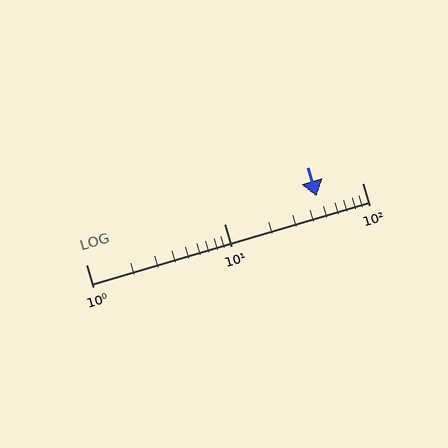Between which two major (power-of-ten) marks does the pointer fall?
The pointer is between 10 and 100.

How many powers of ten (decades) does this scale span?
The scale spans 2 decades, from 1 to 100.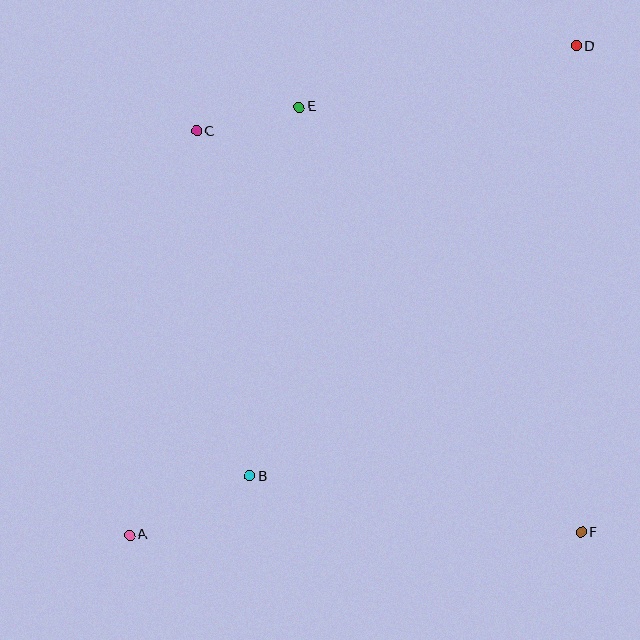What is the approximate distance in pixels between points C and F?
The distance between C and F is approximately 556 pixels.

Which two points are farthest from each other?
Points A and D are farthest from each other.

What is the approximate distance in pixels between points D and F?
The distance between D and F is approximately 486 pixels.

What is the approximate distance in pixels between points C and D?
The distance between C and D is approximately 389 pixels.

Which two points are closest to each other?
Points C and E are closest to each other.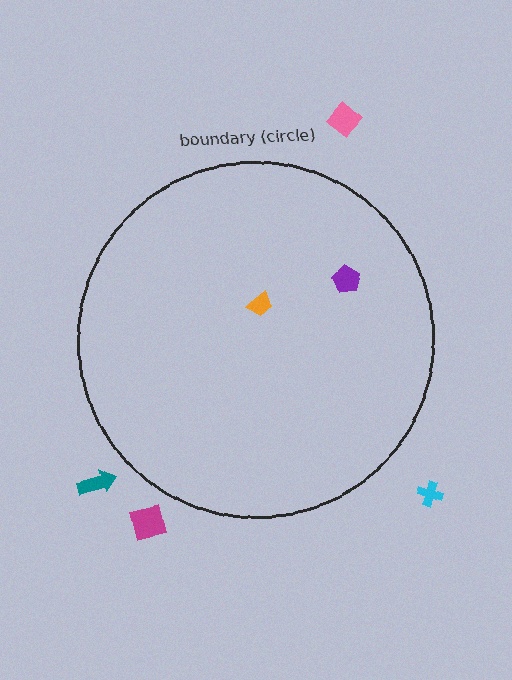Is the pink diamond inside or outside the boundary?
Outside.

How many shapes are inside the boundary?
2 inside, 4 outside.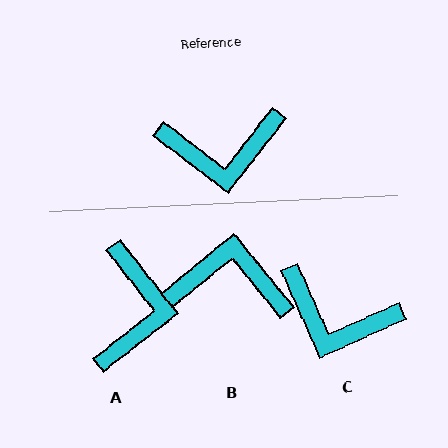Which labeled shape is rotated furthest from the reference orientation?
B, about 167 degrees away.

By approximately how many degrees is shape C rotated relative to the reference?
Approximately 28 degrees clockwise.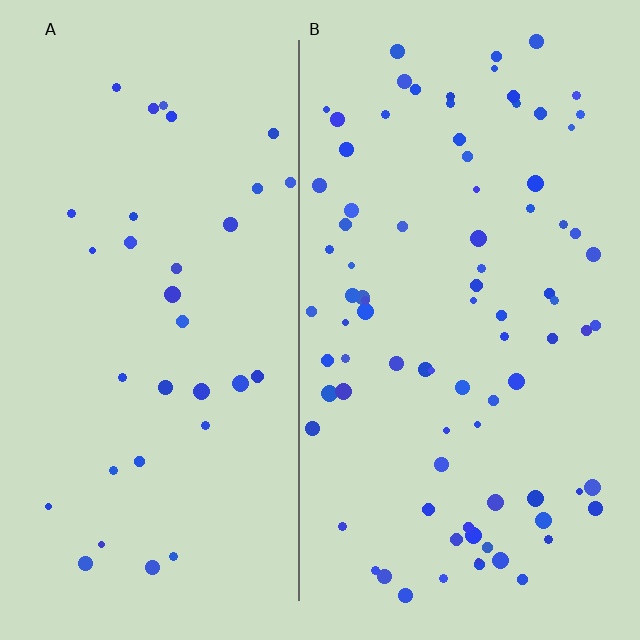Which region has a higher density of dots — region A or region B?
B (the right).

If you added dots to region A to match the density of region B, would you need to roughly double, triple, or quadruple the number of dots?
Approximately triple.